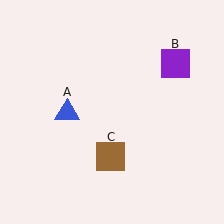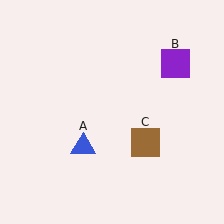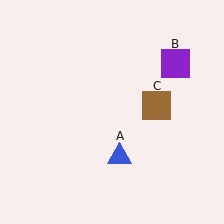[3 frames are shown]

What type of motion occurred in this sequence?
The blue triangle (object A), brown square (object C) rotated counterclockwise around the center of the scene.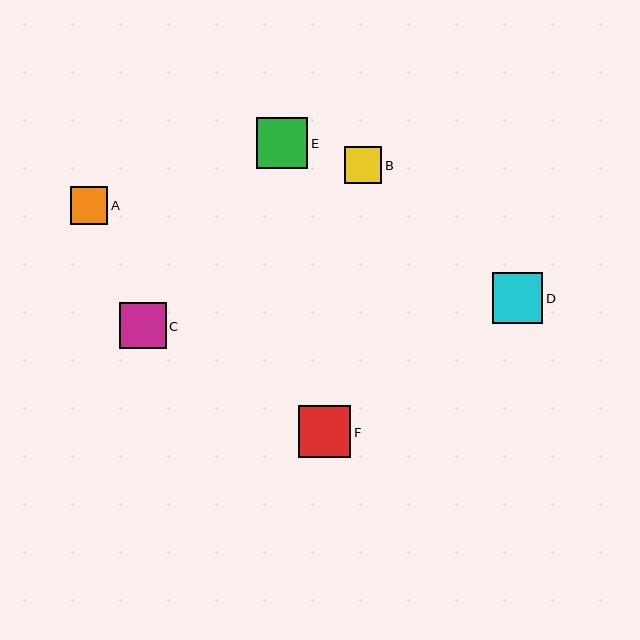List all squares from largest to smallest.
From largest to smallest: F, E, D, C, B, A.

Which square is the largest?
Square F is the largest with a size of approximately 52 pixels.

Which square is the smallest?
Square A is the smallest with a size of approximately 38 pixels.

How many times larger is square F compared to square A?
Square F is approximately 1.4 times the size of square A.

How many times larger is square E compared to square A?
Square E is approximately 1.4 times the size of square A.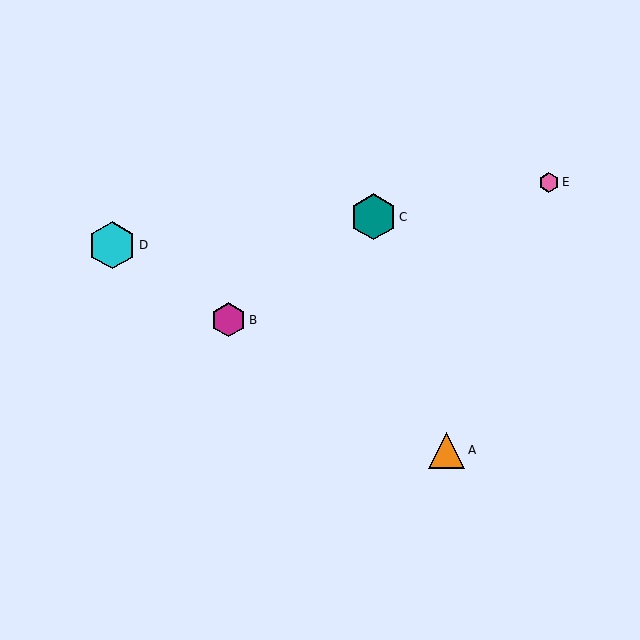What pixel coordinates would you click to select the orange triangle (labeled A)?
Click at (447, 450) to select the orange triangle A.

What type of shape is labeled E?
Shape E is a pink hexagon.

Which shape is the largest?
The cyan hexagon (labeled D) is the largest.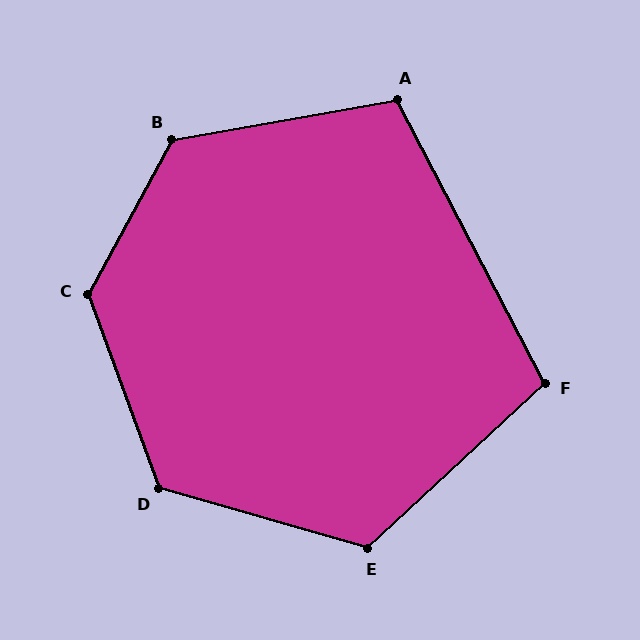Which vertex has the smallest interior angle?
F, at approximately 106 degrees.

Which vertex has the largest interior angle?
C, at approximately 132 degrees.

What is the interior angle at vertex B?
Approximately 128 degrees (obtuse).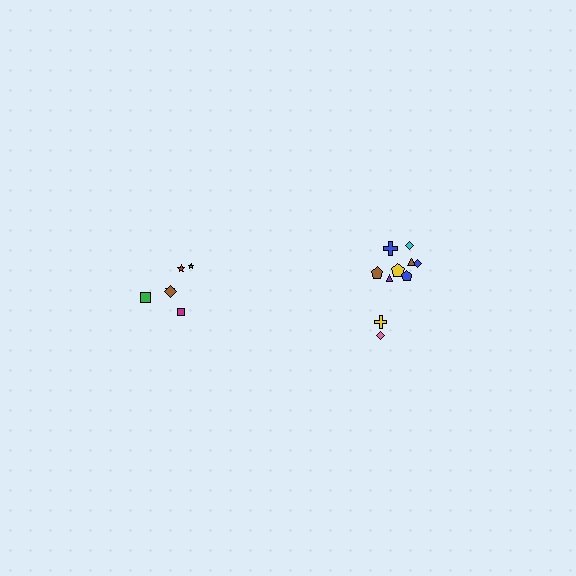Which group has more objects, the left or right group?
The right group.